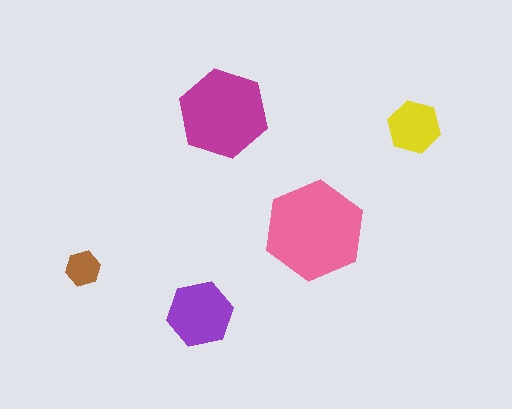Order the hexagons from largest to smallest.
the pink one, the magenta one, the purple one, the yellow one, the brown one.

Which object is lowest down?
The purple hexagon is bottommost.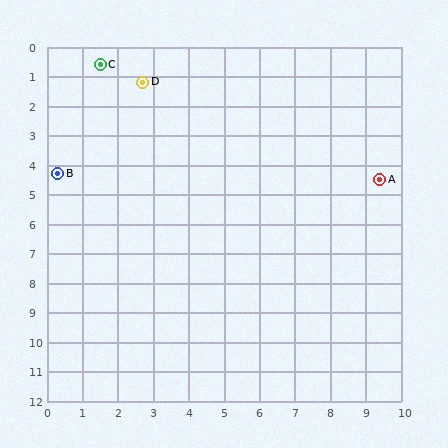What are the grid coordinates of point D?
Point D is at approximately (2.7, 1.2).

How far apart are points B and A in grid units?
Points B and A are about 9.1 grid units apart.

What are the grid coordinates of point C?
Point C is at approximately (1.5, 0.6).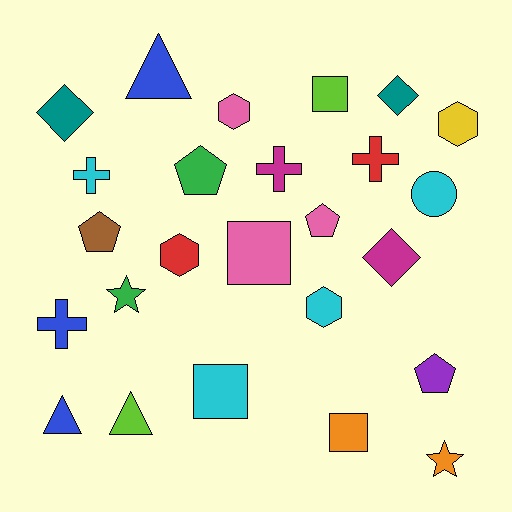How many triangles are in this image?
There are 3 triangles.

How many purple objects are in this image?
There is 1 purple object.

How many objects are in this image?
There are 25 objects.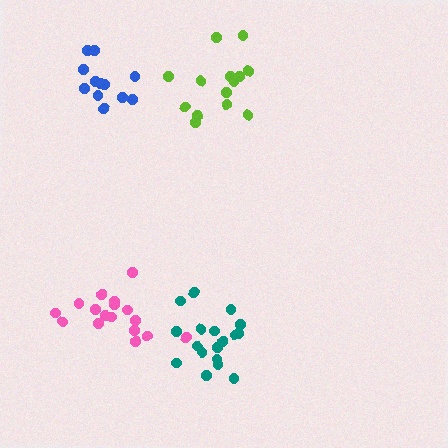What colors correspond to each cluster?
The clusters are colored: lime, teal, pink, blue.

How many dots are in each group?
Group 1: 14 dots, Group 2: 18 dots, Group 3: 17 dots, Group 4: 12 dots (61 total).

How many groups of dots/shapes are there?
There are 4 groups.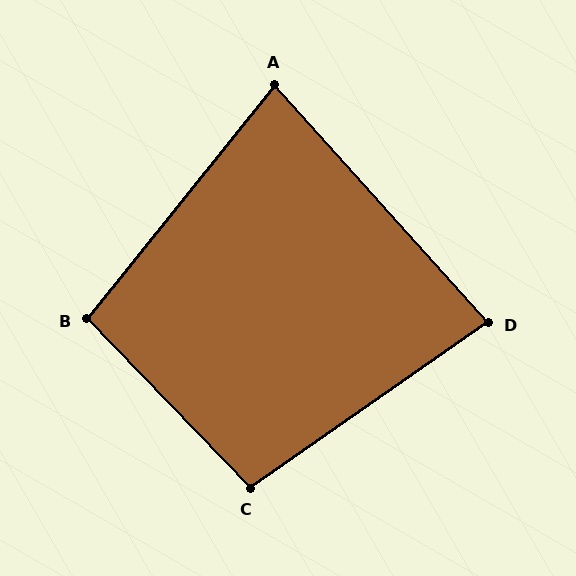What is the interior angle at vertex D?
Approximately 83 degrees (acute).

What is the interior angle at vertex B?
Approximately 97 degrees (obtuse).